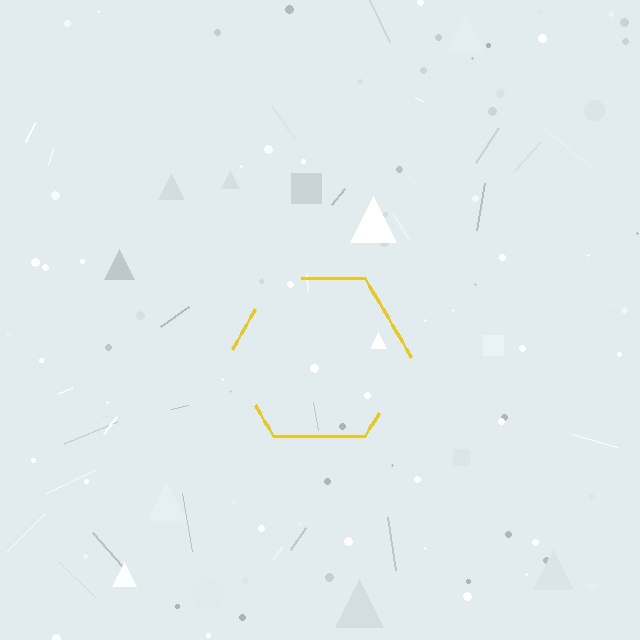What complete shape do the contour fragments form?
The contour fragments form a hexagon.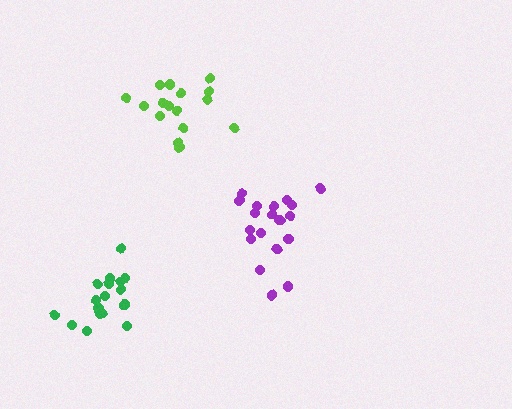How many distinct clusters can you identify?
There are 3 distinct clusters.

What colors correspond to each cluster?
The clusters are colored: purple, lime, green.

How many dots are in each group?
Group 1: 20 dots, Group 2: 16 dots, Group 3: 17 dots (53 total).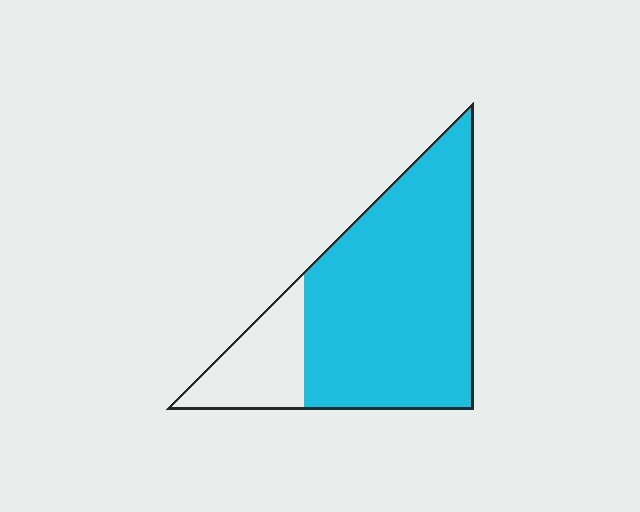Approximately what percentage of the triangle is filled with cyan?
Approximately 80%.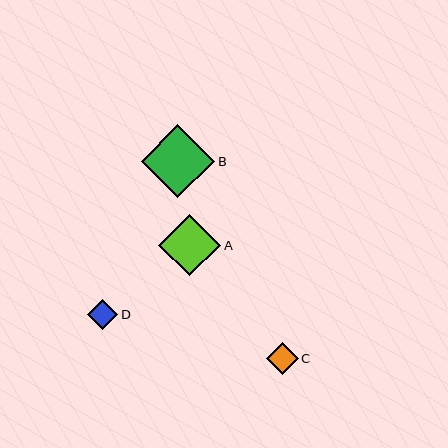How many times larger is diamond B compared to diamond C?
Diamond B is approximately 2.3 times the size of diamond C.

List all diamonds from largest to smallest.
From largest to smallest: B, A, C, D.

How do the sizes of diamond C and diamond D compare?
Diamond C and diamond D are approximately the same size.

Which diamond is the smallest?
Diamond D is the smallest with a size of approximately 30 pixels.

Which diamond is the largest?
Diamond B is the largest with a size of approximately 74 pixels.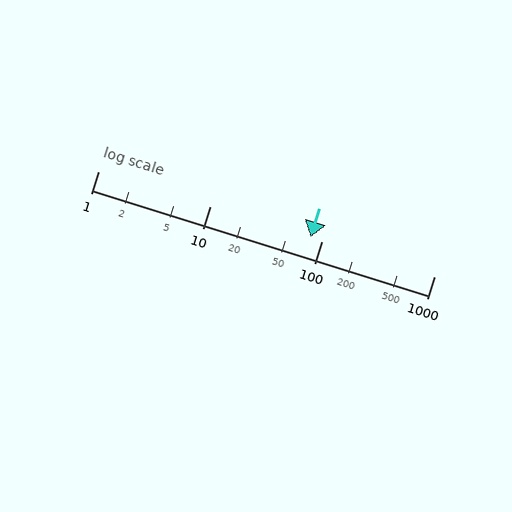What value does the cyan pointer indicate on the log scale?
The pointer indicates approximately 79.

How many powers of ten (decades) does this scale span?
The scale spans 3 decades, from 1 to 1000.